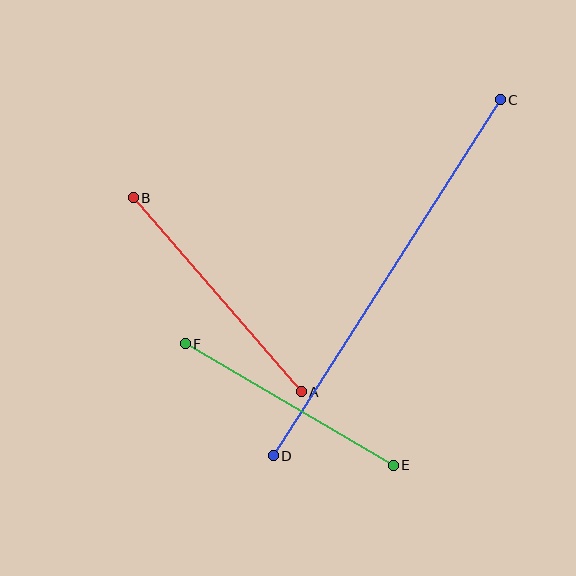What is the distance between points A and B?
The distance is approximately 257 pixels.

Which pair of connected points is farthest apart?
Points C and D are farthest apart.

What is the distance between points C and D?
The distance is approximately 422 pixels.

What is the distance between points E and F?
The distance is approximately 241 pixels.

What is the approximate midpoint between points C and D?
The midpoint is at approximately (387, 278) pixels.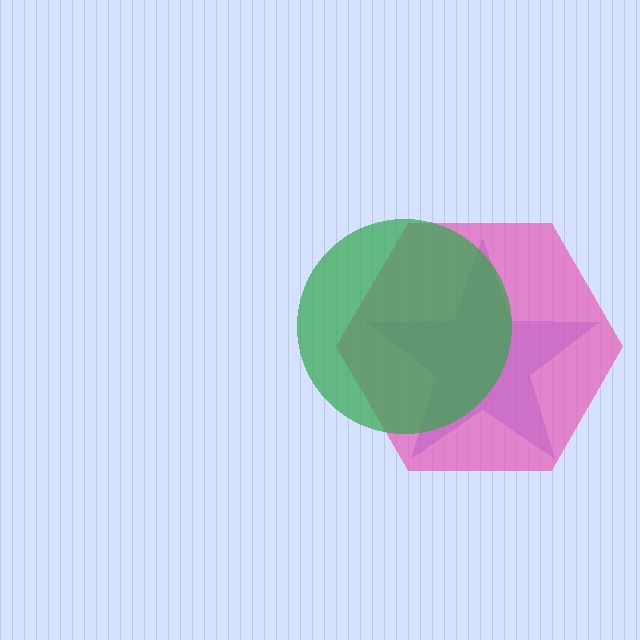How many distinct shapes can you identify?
There are 3 distinct shapes: a blue star, a pink hexagon, a green circle.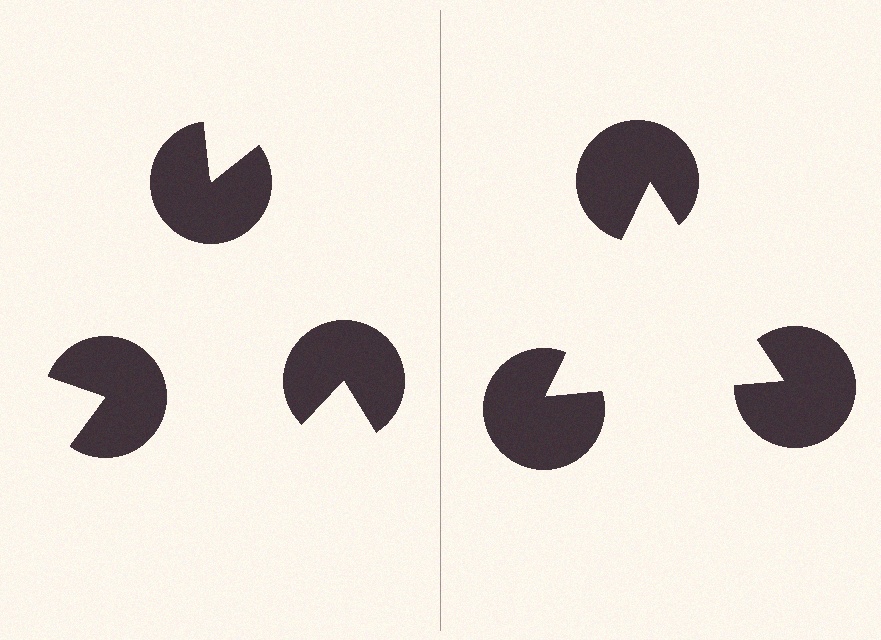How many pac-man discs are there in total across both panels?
6 — 3 on each side.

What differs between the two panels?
The pac-man discs are positioned identically on both sides; only the wedge orientations differ. On the right they align to a triangle; on the left they are misaligned.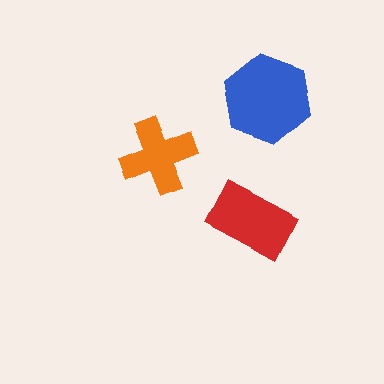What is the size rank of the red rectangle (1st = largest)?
2nd.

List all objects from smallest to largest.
The orange cross, the red rectangle, the blue hexagon.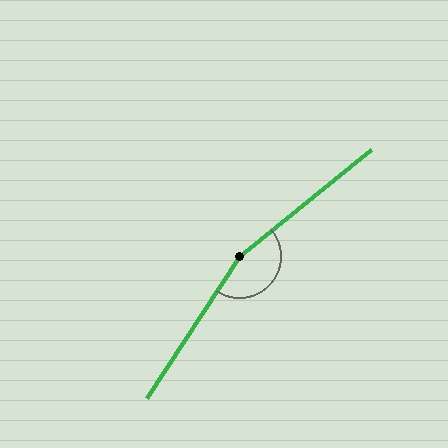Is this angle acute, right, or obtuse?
It is obtuse.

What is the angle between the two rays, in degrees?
Approximately 162 degrees.